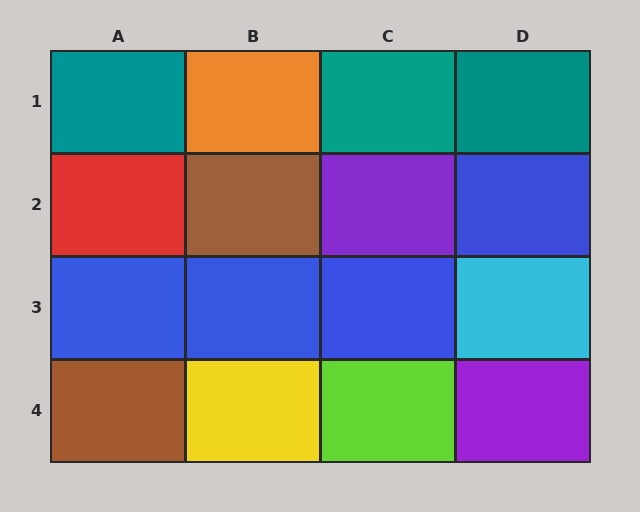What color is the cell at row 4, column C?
Lime.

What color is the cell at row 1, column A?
Teal.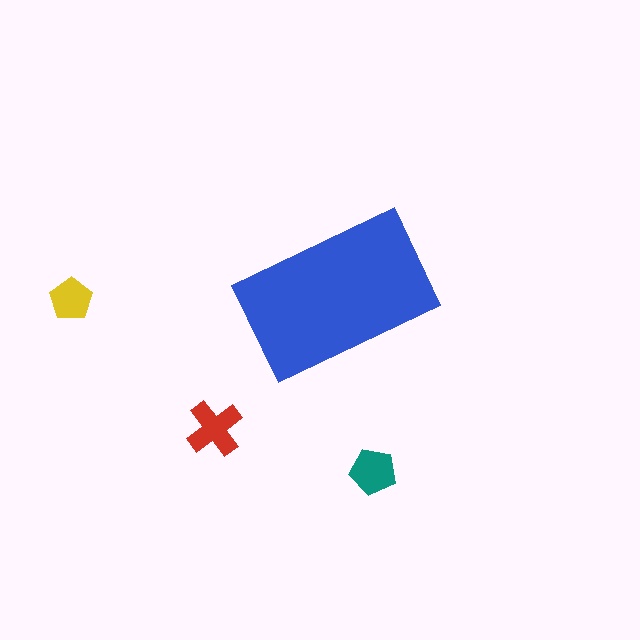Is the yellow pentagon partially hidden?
No, the yellow pentagon is fully visible.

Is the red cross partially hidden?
No, the red cross is fully visible.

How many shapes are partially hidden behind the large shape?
0 shapes are partially hidden.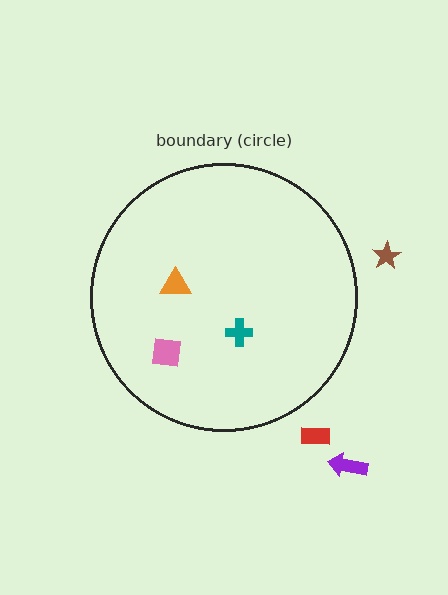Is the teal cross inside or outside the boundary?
Inside.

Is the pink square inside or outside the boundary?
Inside.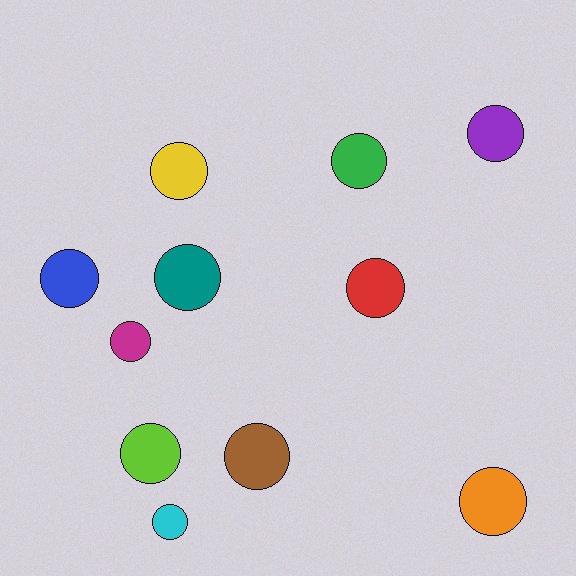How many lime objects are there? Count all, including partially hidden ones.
There is 1 lime object.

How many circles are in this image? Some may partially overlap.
There are 11 circles.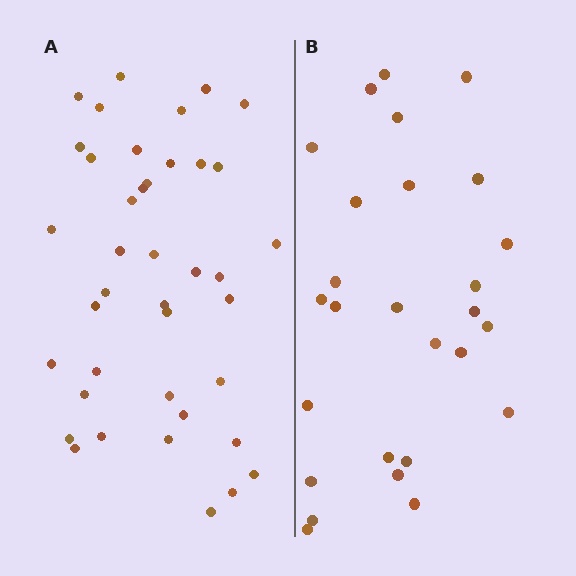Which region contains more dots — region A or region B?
Region A (the left region) has more dots.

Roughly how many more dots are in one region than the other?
Region A has approximately 15 more dots than region B.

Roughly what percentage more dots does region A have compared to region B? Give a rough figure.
About 50% more.